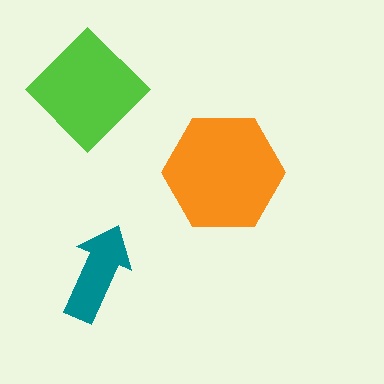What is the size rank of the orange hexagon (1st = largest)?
1st.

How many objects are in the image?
There are 3 objects in the image.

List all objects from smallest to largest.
The teal arrow, the lime diamond, the orange hexagon.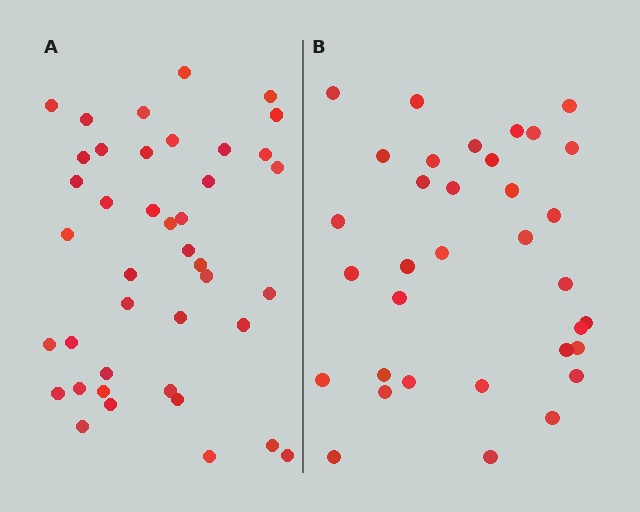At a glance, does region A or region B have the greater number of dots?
Region A (the left region) has more dots.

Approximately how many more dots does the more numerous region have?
Region A has roughly 8 or so more dots than region B.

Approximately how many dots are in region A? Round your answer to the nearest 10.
About 40 dots. (The exact count is 41, which rounds to 40.)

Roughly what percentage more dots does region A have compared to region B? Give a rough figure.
About 20% more.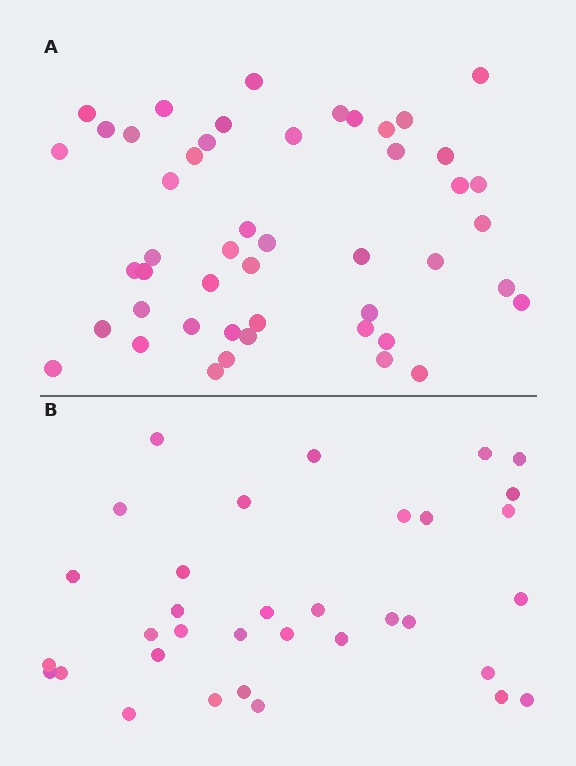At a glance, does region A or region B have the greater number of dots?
Region A (the top region) has more dots.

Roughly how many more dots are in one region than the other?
Region A has approximately 15 more dots than region B.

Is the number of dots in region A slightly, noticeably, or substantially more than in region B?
Region A has noticeably more, but not dramatically so. The ratio is roughly 1.4 to 1.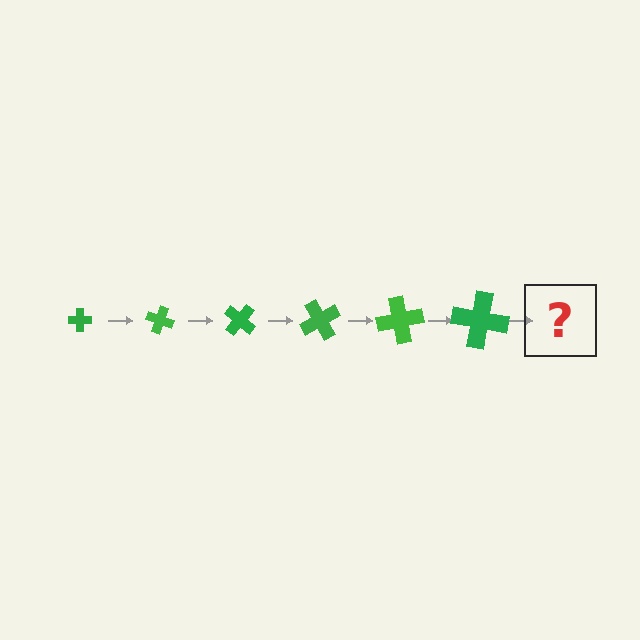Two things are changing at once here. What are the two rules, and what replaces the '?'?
The two rules are that the cross grows larger each step and it rotates 20 degrees each step. The '?' should be a cross, larger than the previous one and rotated 120 degrees from the start.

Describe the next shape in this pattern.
It should be a cross, larger than the previous one and rotated 120 degrees from the start.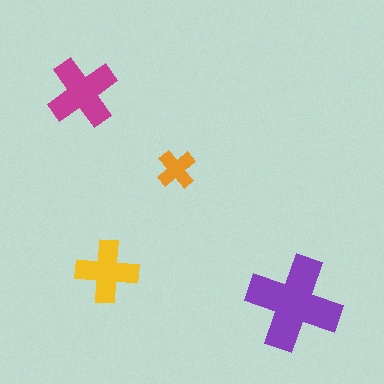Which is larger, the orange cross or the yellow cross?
The yellow one.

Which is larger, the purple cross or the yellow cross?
The purple one.